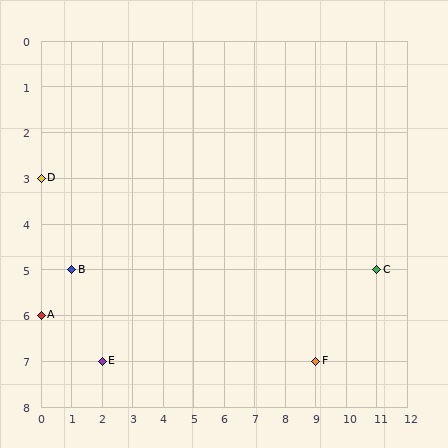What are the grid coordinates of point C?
Point C is at grid coordinates (11, 5).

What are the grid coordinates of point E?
Point E is at grid coordinates (2, 7).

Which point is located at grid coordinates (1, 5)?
Point B is at (1, 5).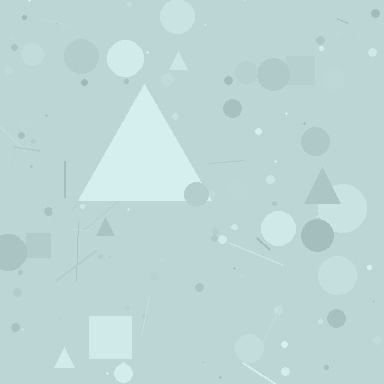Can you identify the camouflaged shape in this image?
The camouflaged shape is a triangle.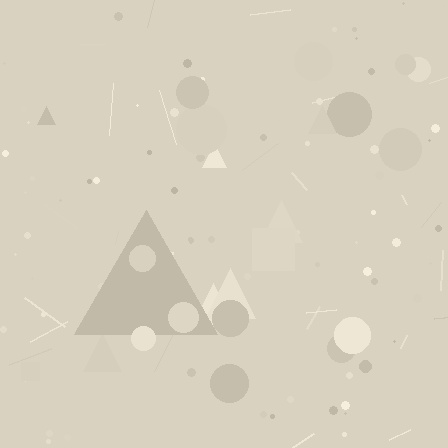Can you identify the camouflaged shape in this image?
The camouflaged shape is a triangle.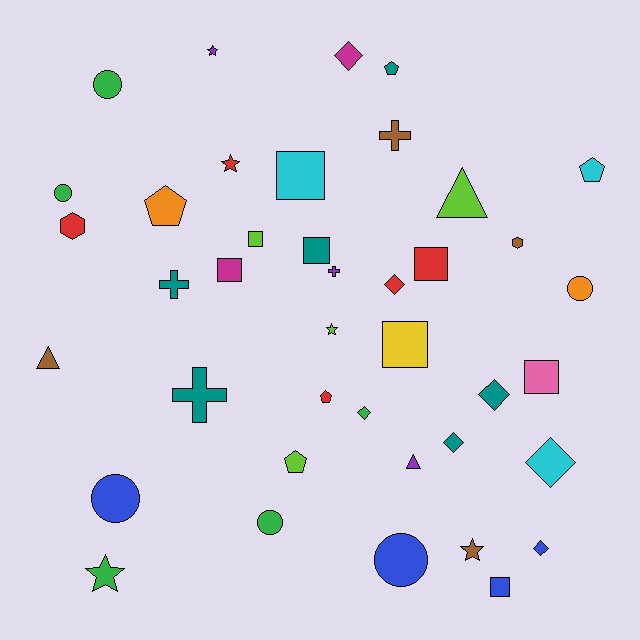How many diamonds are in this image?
There are 7 diamonds.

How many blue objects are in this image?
There are 4 blue objects.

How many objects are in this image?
There are 40 objects.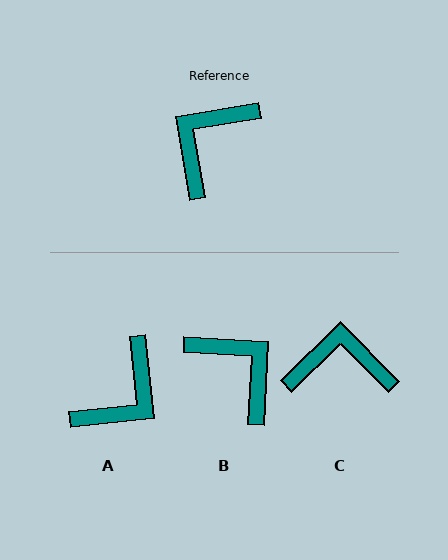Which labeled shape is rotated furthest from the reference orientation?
A, about 176 degrees away.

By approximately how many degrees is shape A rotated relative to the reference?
Approximately 176 degrees counter-clockwise.